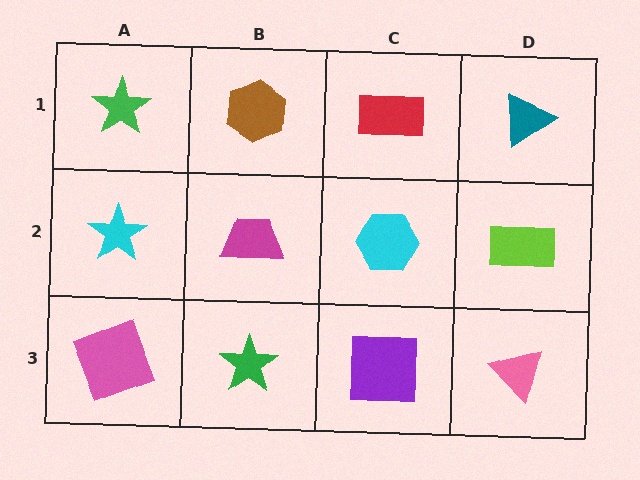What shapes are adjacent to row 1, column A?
A cyan star (row 2, column A), a brown hexagon (row 1, column B).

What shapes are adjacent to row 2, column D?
A teal triangle (row 1, column D), a pink triangle (row 3, column D), a cyan hexagon (row 2, column C).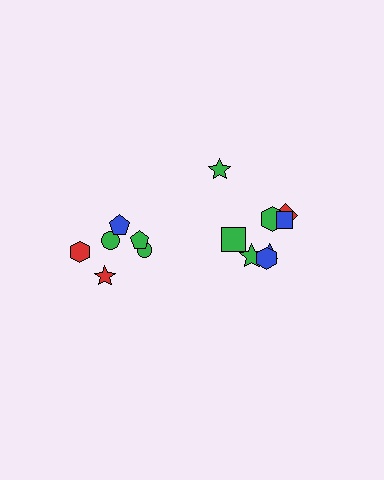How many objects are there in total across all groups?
There are 14 objects.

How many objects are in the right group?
There are 8 objects.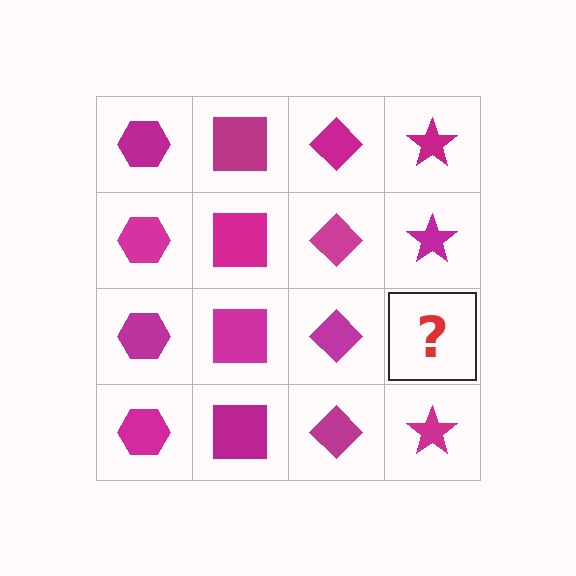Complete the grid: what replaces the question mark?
The question mark should be replaced with a magenta star.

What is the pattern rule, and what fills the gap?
The rule is that each column has a consistent shape. The gap should be filled with a magenta star.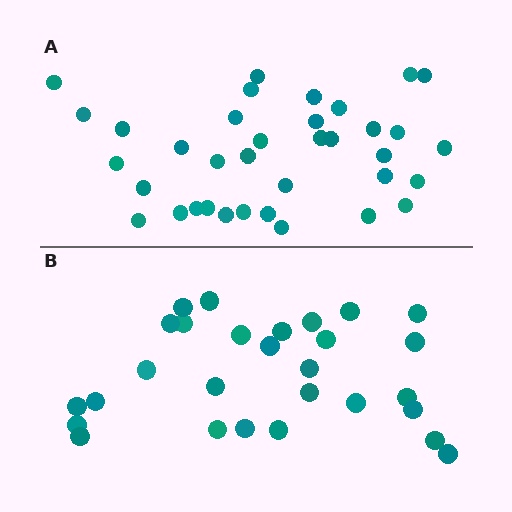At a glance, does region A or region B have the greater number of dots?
Region A (the top region) has more dots.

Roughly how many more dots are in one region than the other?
Region A has roughly 8 or so more dots than region B.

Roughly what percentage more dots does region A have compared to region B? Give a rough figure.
About 30% more.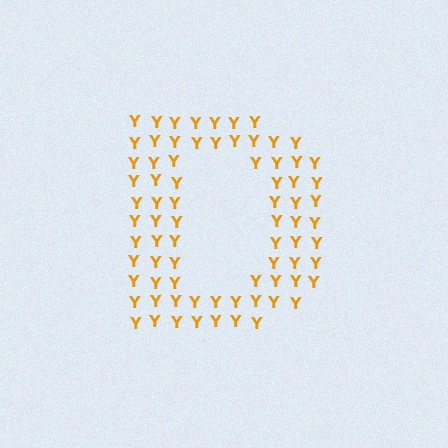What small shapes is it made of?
It is made of small letter Y's.